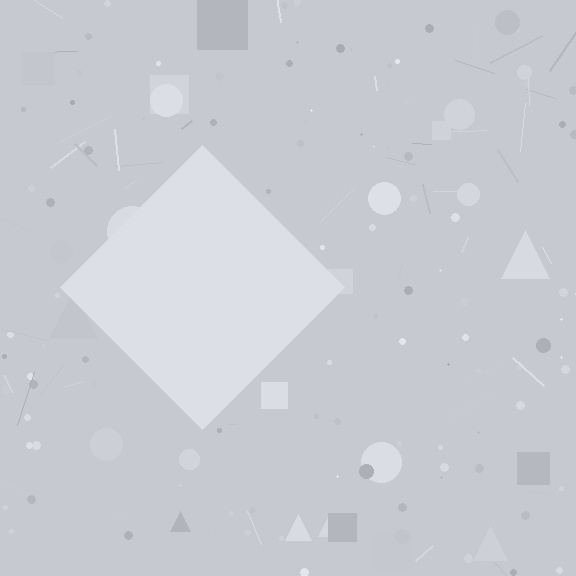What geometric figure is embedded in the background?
A diamond is embedded in the background.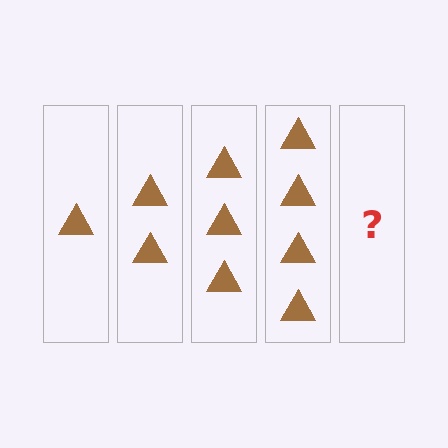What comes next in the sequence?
The next element should be 5 triangles.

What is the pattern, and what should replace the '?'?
The pattern is that each step adds one more triangle. The '?' should be 5 triangles.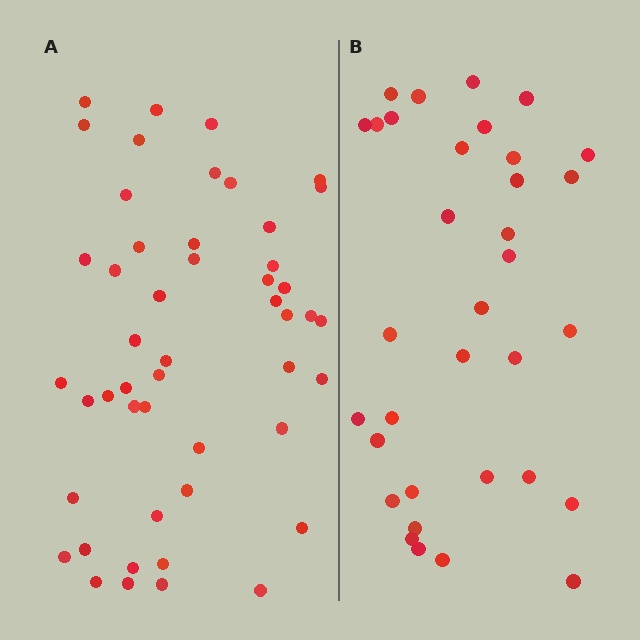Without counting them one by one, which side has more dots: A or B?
Region A (the left region) has more dots.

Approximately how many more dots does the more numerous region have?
Region A has approximately 15 more dots than region B.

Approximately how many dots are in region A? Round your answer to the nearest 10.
About 50 dots. (The exact count is 49, which rounds to 50.)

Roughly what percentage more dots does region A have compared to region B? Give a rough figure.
About 45% more.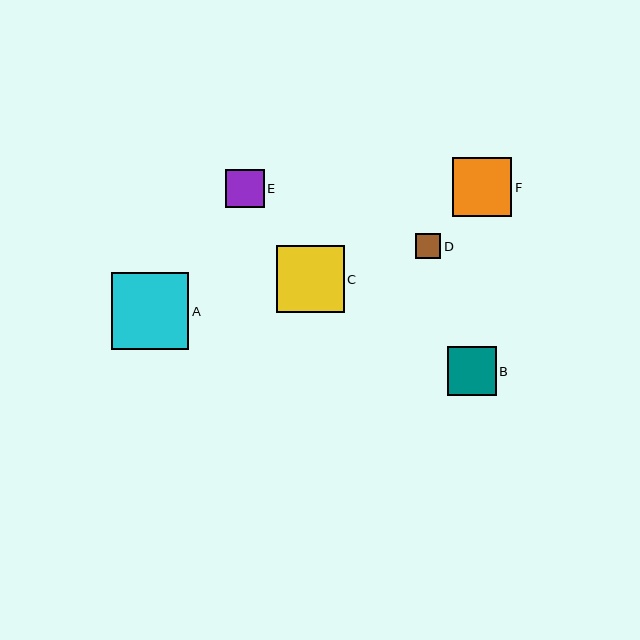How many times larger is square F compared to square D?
Square F is approximately 2.4 times the size of square D.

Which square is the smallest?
Square D is the smallest with a size of approximately 25 pixels.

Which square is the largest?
Square A is the largest with a size of approximately 77 pixels.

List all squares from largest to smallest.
From largest to smallest: A, C, F, B, E, D.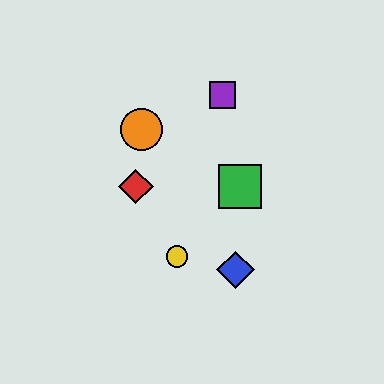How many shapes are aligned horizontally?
2 shapes (the red diamond, the green square) are aligned horizontally.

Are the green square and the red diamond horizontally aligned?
Yes, both are at y≈187.